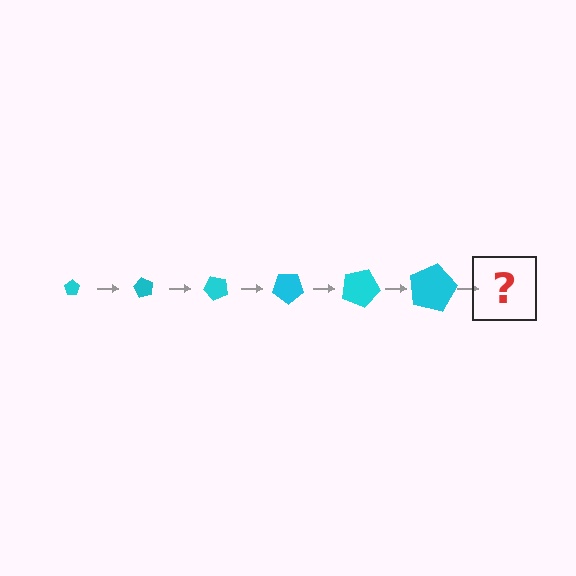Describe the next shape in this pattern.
It should be a pentagon, larger than the previous one and rotated 360 degrees from the start.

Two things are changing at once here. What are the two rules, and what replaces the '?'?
The two rules are that the pentagon grows larger each step and it rotates 60 degrees each step. The '?' should be a pentagon, larger than the previous one and rotated 360 degrees from the start.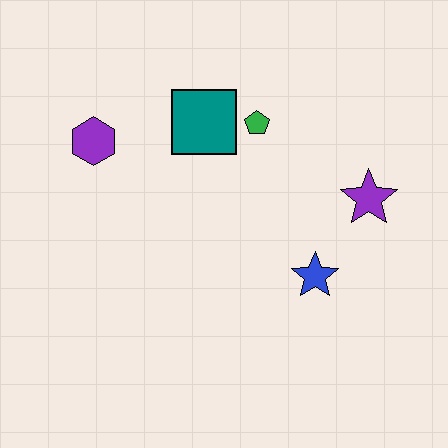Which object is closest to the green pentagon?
The teal square is closest to the green pentagon.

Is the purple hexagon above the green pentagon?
No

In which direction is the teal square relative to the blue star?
The teal square is above the blue star.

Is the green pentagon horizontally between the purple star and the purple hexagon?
Yes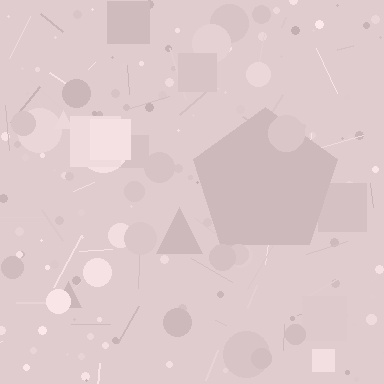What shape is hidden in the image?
A pentagon is hidden in the image.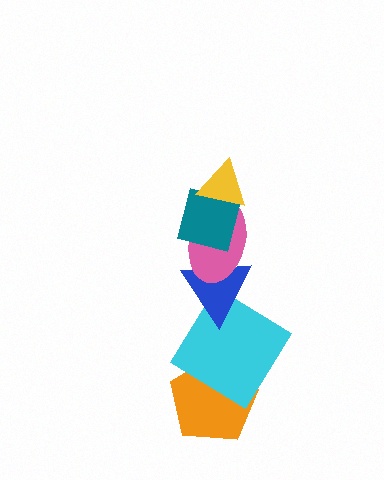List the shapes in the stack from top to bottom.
From top to bottom: the yellow triangle, the teal square, the pink ellipse, the blue triangle, the cyan diamond, the orange pentagon.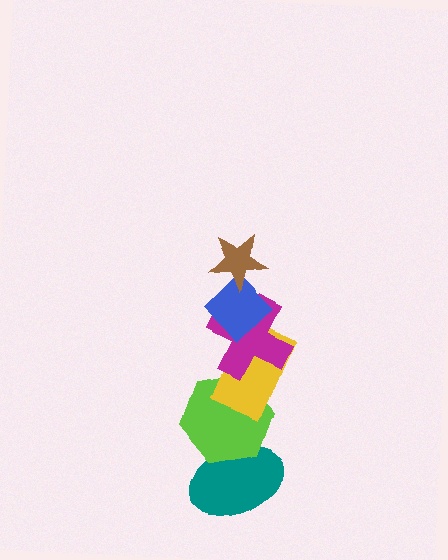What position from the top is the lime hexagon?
The lime hexagon is 5th from the top.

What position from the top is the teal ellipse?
The teal ellipse is 6th from the top.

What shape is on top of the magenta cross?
The blue diamond is on top of the magenta cross.